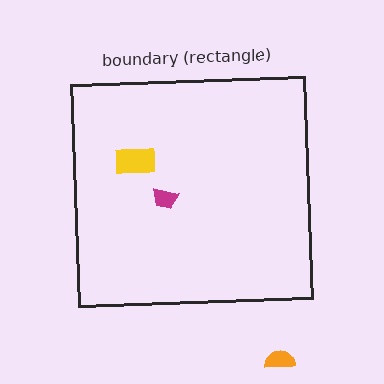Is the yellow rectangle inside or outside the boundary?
Inside.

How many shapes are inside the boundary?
2 inside, 1 outside.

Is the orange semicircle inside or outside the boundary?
Outside.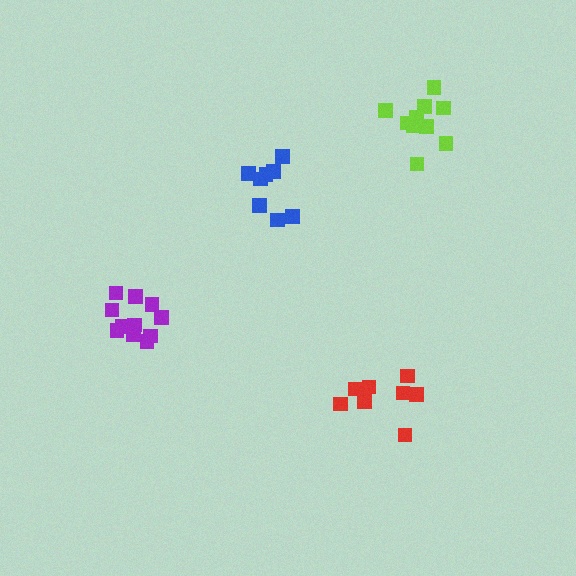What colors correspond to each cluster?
The clusters are colored: blue, red, purple, lime.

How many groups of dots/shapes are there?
There are 4 groups.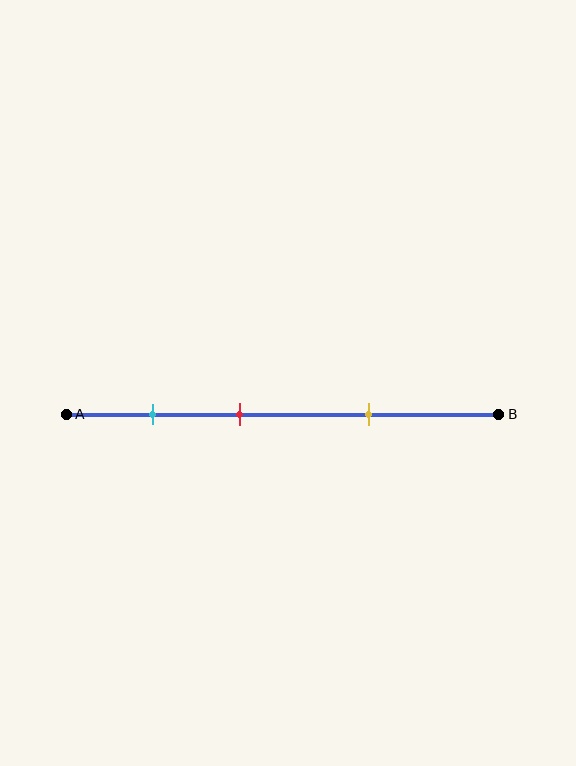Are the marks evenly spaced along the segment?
Yes, the marks are approximately evenly spaced.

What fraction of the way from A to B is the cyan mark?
The cyan mark is approximately 20% (0.2) of the way from A to B.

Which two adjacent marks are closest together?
The cyan and red marks are the closest adjacent pair.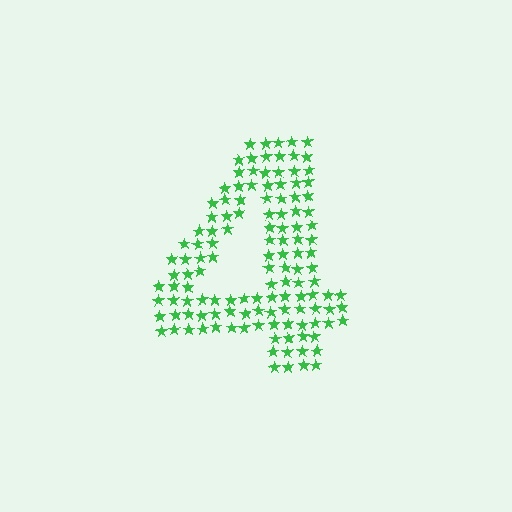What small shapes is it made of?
It is made of small stars.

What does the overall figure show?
The overall figure shows the digit 4.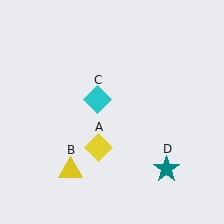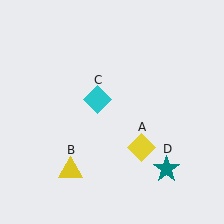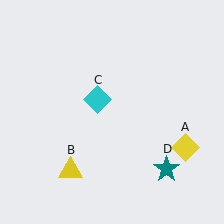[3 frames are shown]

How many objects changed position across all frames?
1 object changed position: yellow diamond (object A).